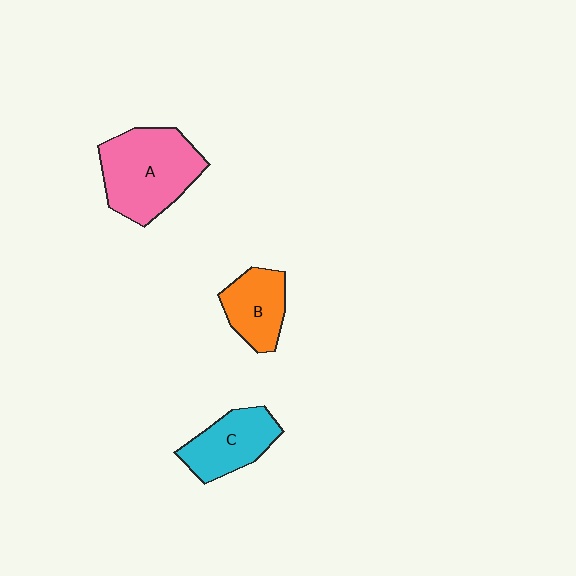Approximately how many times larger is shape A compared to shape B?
Approximately 1.8 times.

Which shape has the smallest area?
Shape B (orange).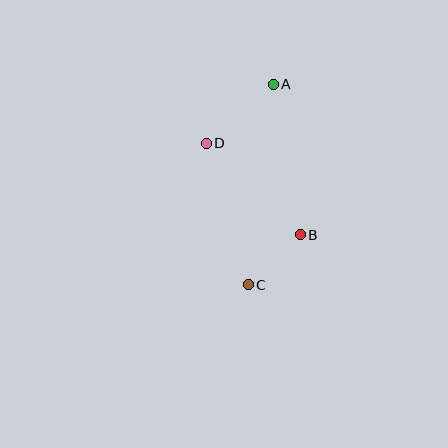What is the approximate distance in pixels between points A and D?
The distance between A and D is approximately 89 pixels.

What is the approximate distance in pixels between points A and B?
The distance between A and B is approximately 153 pixels.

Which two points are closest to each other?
Points B and C are closest to each other.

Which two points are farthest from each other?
Points A and C are farthest from each other.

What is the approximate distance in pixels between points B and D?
The distance between B and D is approximately 131 pixels.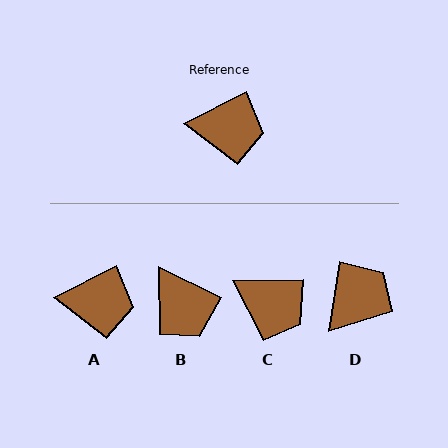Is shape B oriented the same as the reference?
No, it is off by about 52 degrees.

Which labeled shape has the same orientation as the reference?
A.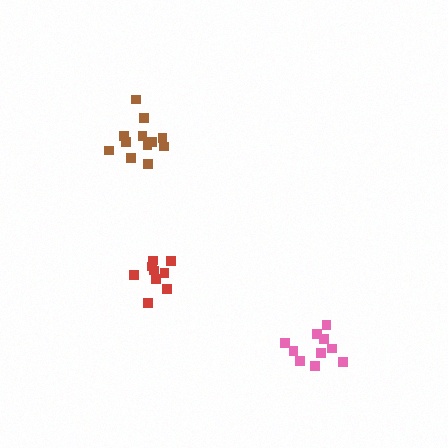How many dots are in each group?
Group 1: 9 dots, Group 2: 12 dots, Group 3: 10 dots (31 total).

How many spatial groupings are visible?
There are 3 spatial groupings.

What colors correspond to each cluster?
The clusters are colored: red, brown, pink.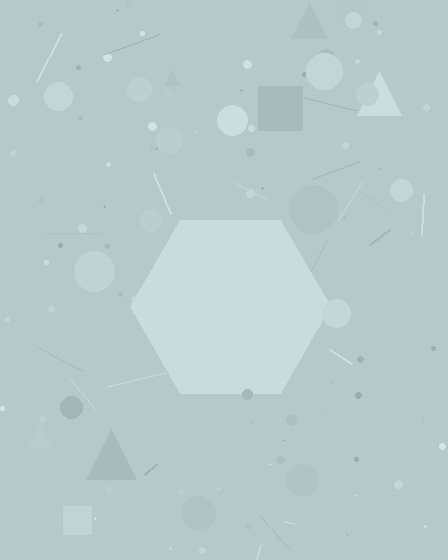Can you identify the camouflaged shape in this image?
The camouflaged shape is a hexagon.